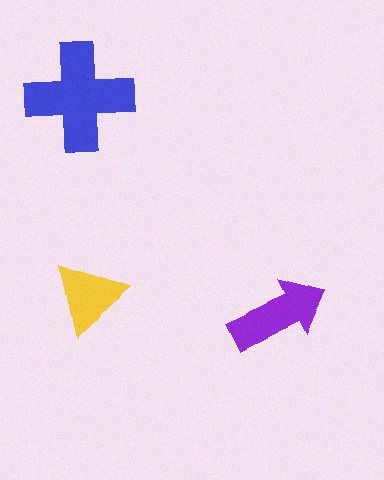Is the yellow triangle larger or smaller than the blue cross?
Smaller.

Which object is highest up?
The blue cross is topmost.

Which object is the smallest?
The yellow triangle.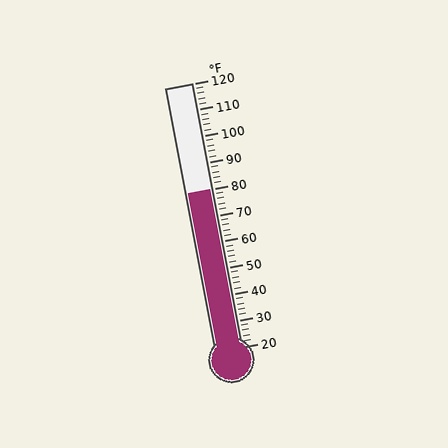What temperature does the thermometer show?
The thermometer shows approximately 80°F.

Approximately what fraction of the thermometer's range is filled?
The thermometer is filled to approximately 60% of its range.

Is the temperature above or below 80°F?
The temperature is at 80°F.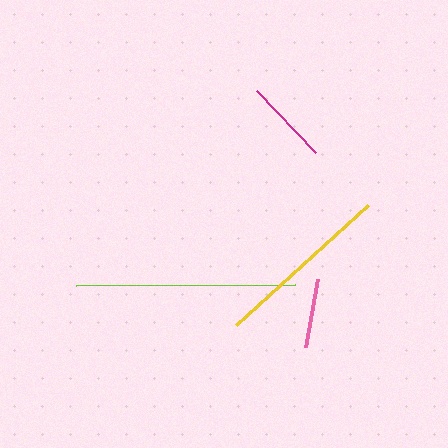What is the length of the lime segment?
The lime segment is approximately 219 pixels long.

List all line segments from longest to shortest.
From longest to shortest: lime, yellow, magenta, pink.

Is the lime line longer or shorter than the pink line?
The lime line is longer than the pink line.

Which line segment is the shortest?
The pink line is the shortest at approximately 69 pixels.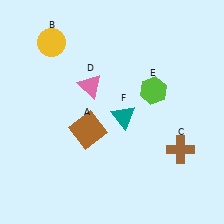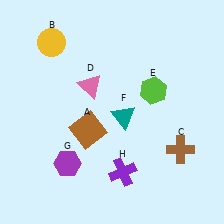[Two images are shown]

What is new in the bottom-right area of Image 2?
A purple cross (H) was added in the bottom-right area of Image 2.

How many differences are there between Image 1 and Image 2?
There are 2 differences between the two images.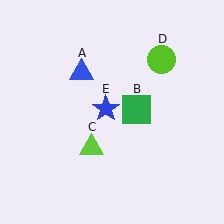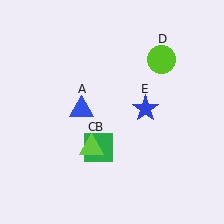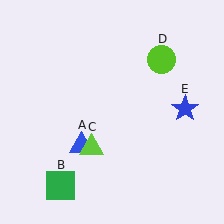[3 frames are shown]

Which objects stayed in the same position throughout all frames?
Lime triangle (object C) and lime circle (object D) remained stationary.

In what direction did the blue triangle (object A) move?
The blue triangle (object A) moved down.